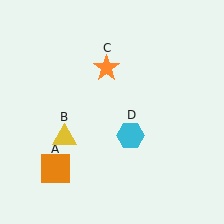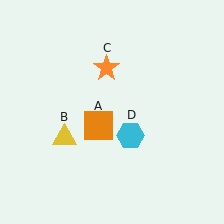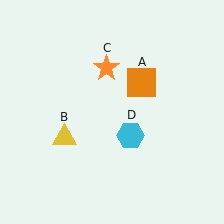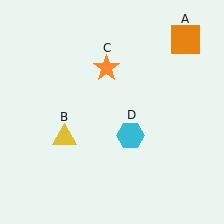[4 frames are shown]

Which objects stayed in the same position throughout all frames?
Yellow triangle (object B) and orange star (object C) and cyan hexagon (object D) remained stationary.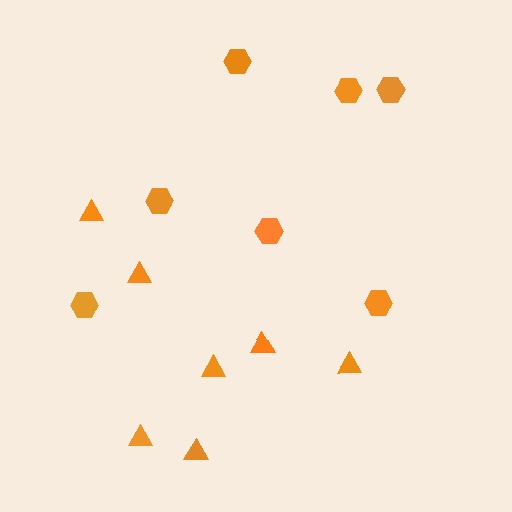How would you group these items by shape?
There are 2 groups: one group of triangles (7) and one group of hexagons (7).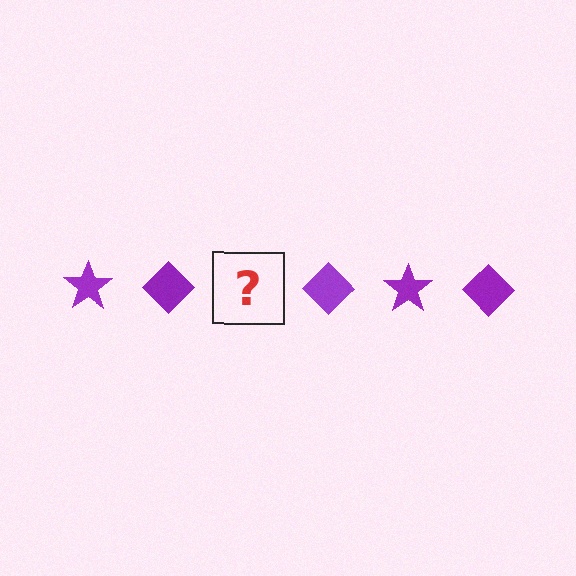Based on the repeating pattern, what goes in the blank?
The blank should be a purple star.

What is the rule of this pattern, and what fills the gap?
The rule is that the pattern cycles through star, diamond shapes in purple. The gap should be filled with a purple star.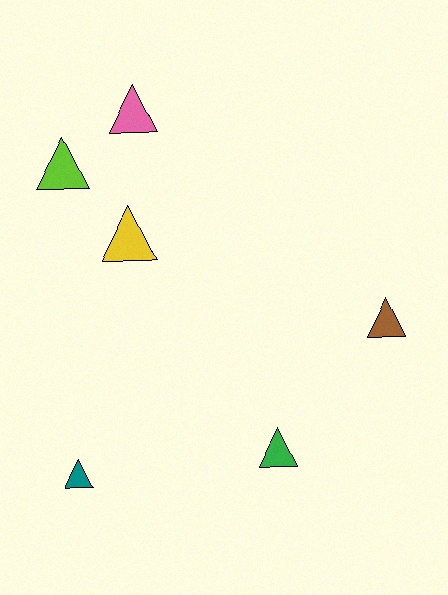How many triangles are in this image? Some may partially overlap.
There are 6 triangles.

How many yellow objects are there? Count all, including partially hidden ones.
There is 1 yellow object.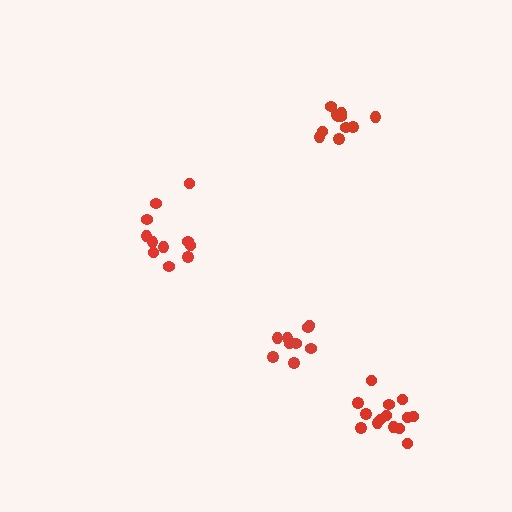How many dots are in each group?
Group 1: 11 dots, Group 2: 10 dots, Group 3: 11 dots, Group 4: 14 dots (46 total).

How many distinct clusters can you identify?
There are 4 distinct clusters.